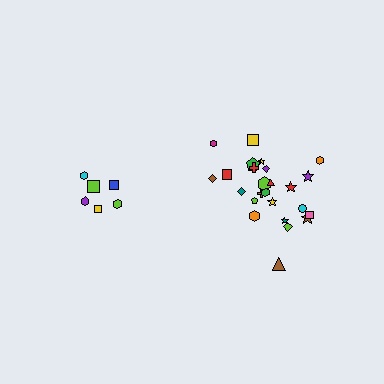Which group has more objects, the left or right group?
The right group.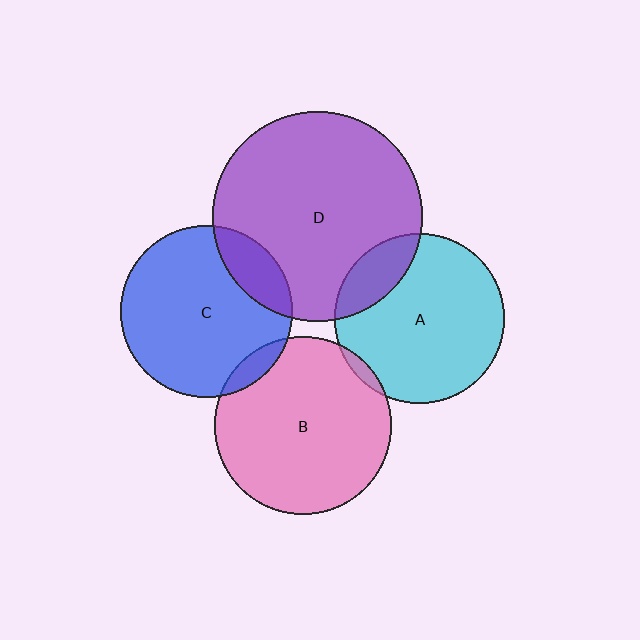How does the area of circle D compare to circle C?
Approximately 1.5 times.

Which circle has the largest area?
Circle D (purple).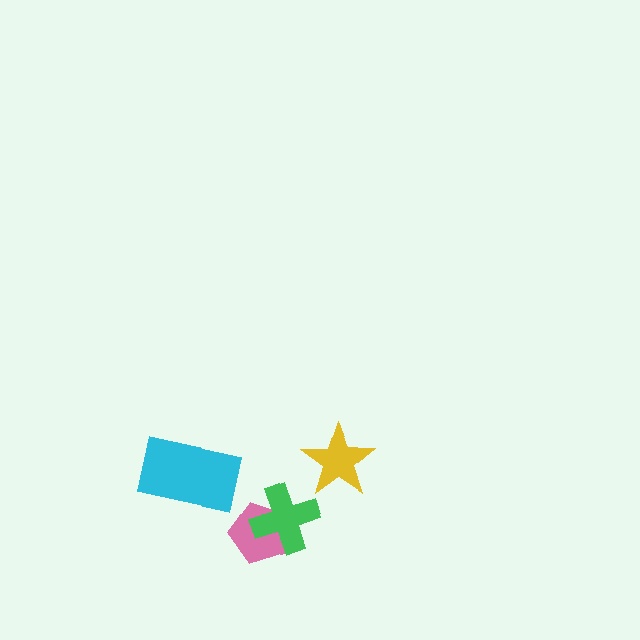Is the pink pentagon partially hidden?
Yes, it is partially covered by another shape.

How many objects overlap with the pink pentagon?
1 object overlaps with the pink pentagon.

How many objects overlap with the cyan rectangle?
0 objects overlap with the cyan rectangle.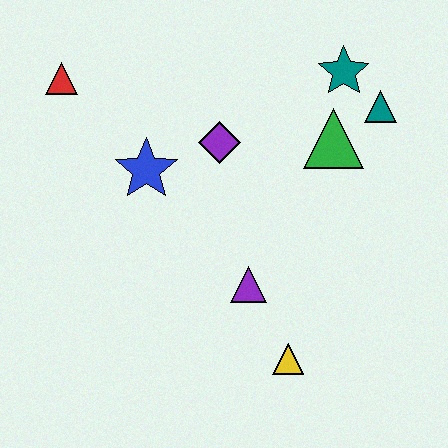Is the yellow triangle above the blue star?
No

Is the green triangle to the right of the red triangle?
Yes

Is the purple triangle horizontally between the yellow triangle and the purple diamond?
Yes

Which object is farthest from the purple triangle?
The red triangle is farthest from the purple triangle.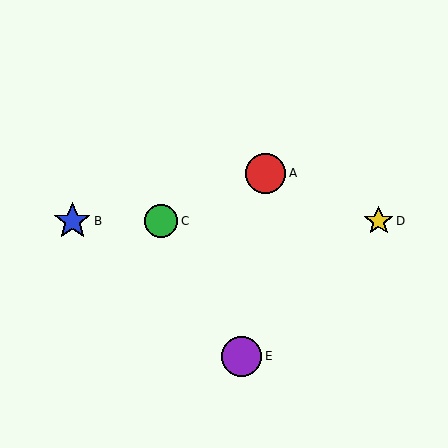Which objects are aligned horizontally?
Objects B, C, D are aligned horizontally.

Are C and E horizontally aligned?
No, C is at y≈221 and E is at y≈356.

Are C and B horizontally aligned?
Yes, both are at y≈221.